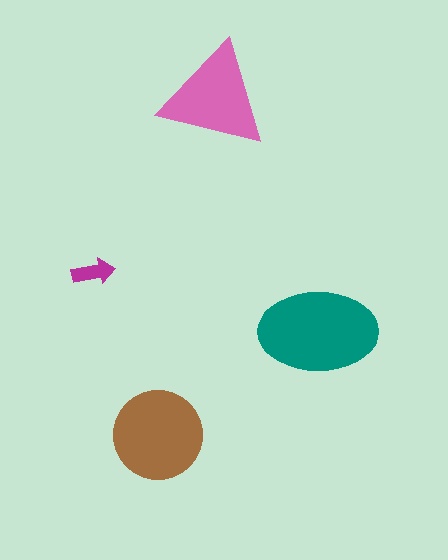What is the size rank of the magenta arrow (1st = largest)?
4th.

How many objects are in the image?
There are 4 objects in the image.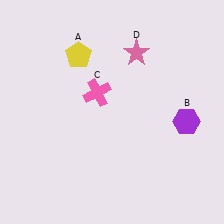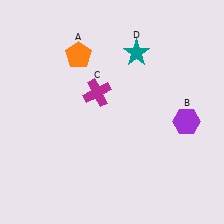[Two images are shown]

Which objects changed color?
A changed from yellow to orange. C changed from pink to magenta. D changed from pink to teal.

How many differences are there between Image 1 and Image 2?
There are 3 differences between the two images.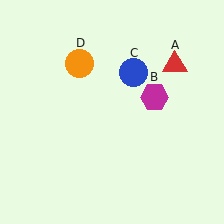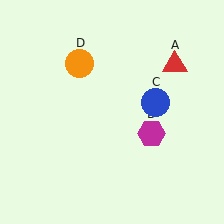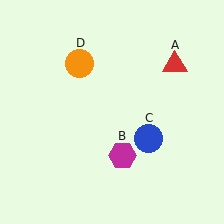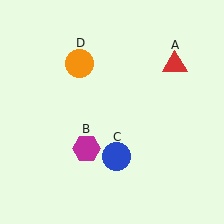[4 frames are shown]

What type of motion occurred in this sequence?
The magenta hexagon (object B), blue circle (object C) rotated clockwise around the center of the scene.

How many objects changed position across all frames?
2 objects changed position: magenta hexagon (object B), blue circle (object C).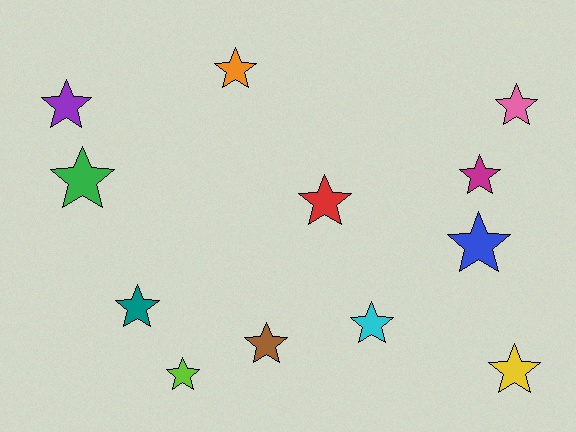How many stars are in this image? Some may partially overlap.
There are 12 stars.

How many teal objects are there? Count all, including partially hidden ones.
There is 1 teal object.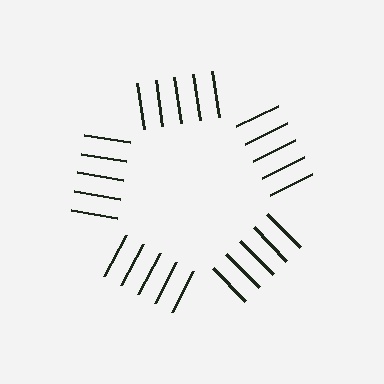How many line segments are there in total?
25 — 5 along each of the 5 edges.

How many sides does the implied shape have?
5 sides — the line-ends trace a pentagon.